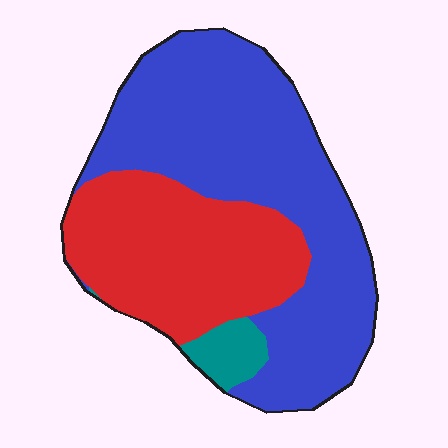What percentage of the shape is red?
Red covers roughly 35% of the shape.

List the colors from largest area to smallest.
From largest to smallest: blue, red, teal.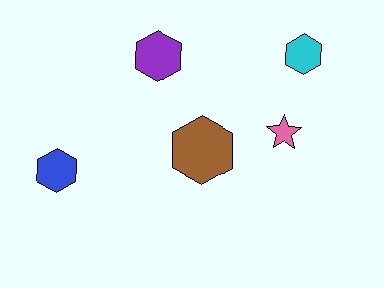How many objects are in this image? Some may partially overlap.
There are 5 objects.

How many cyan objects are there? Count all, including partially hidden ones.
There is 1 cyan object.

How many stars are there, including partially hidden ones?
There is 1 star.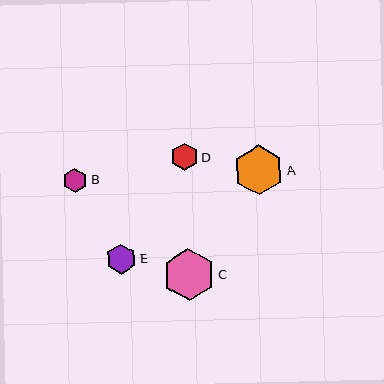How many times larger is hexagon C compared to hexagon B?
Hexagon C is approximately 2.1 times the size of hexagon B.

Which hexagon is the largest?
Hexagon C is the largest with a size of approximately 52 pixels.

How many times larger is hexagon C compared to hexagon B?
Hexagon C is approximately 2.1 times the size of hexagon B.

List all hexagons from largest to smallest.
From largest to smallest: C, A, E, D, B.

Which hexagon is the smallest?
Hexagon B is the smallest with a size of approximately 25 pixels.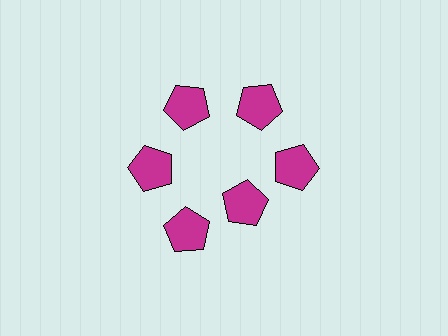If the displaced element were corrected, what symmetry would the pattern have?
It would have 6-fold rotational symmetry — the pattern would map onto itself every 60 degrees.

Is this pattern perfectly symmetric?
No. The 6 magenta pentagons are arranged in a ring, but one element near the 5 o'clock position is pulled inward toward the center, breaking the 6-fold rotational symmetry.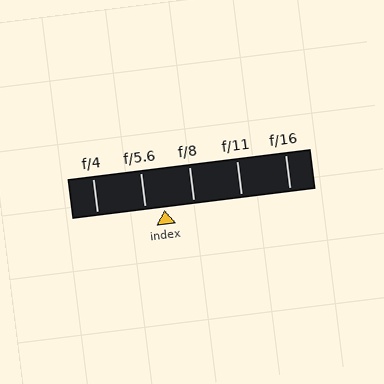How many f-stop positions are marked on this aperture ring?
There are 5 f-stop positions marked.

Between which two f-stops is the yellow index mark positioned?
The index mark is between f/5.6 and f/8.